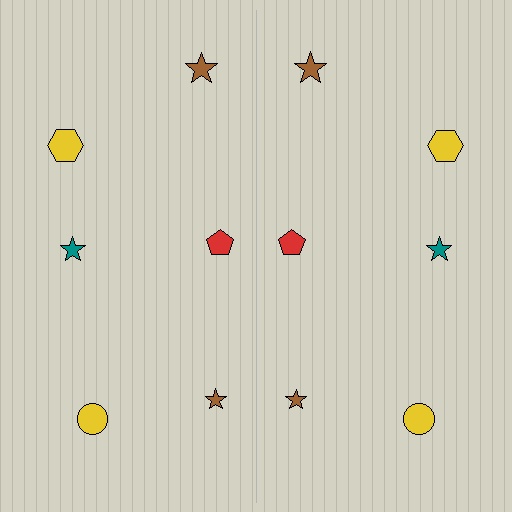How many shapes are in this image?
There are 12 shapes in this image.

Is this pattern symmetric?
Yes, this pattern has bilateral (reflection) symmetry.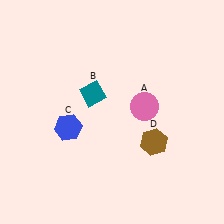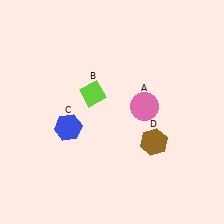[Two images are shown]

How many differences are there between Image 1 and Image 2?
There is 1 difference between the two images.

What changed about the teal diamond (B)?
In Image 1, B is teal. In Image 2, it changed to lime.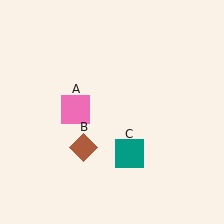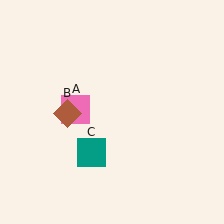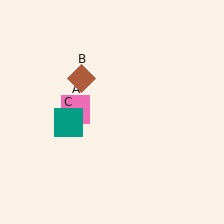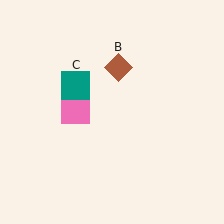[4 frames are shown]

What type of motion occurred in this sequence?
The brown diamond (object B), teal square (object C) rotated clockwise around the center of the scene.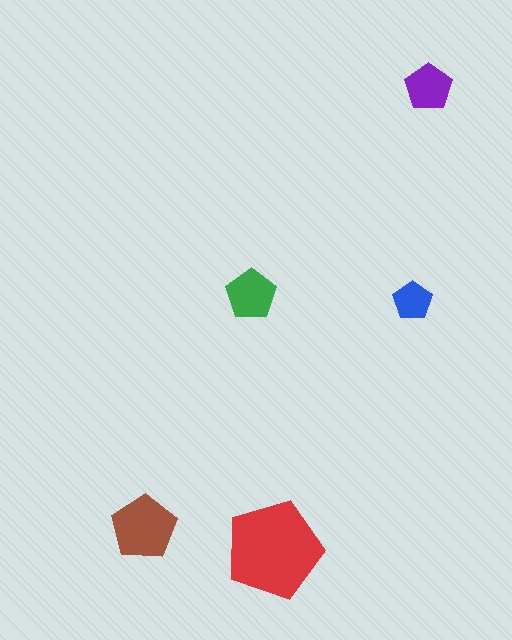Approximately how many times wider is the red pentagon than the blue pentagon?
About 2.5 times wider.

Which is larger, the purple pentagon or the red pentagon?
The red one.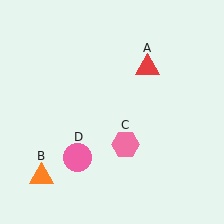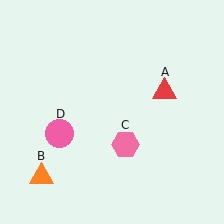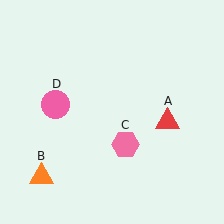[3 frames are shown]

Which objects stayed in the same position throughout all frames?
Orange triangle (object B) and pink hexagon (object C) remained stationary.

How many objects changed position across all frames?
2 objects changed position: red triangle (object A), pink circle (object D).